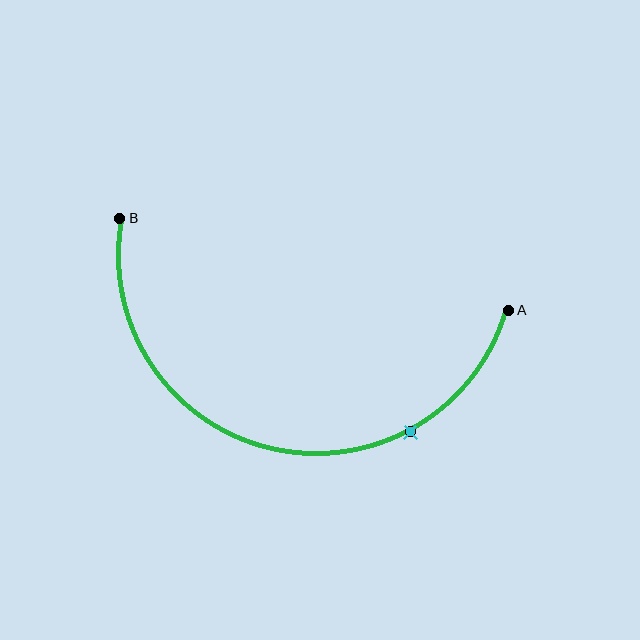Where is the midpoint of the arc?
The arc midpoint is the point on the curve farthest from the straight line joining A and B. It sits below that line.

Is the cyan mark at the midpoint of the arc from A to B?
No. The cyan mark lies on the arc but is closer to endpoint A. The arc midpoint would be at the point on the curve equidistant along the arc from both A and B.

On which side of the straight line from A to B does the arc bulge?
The arc bulges below the straight line connecting A and B.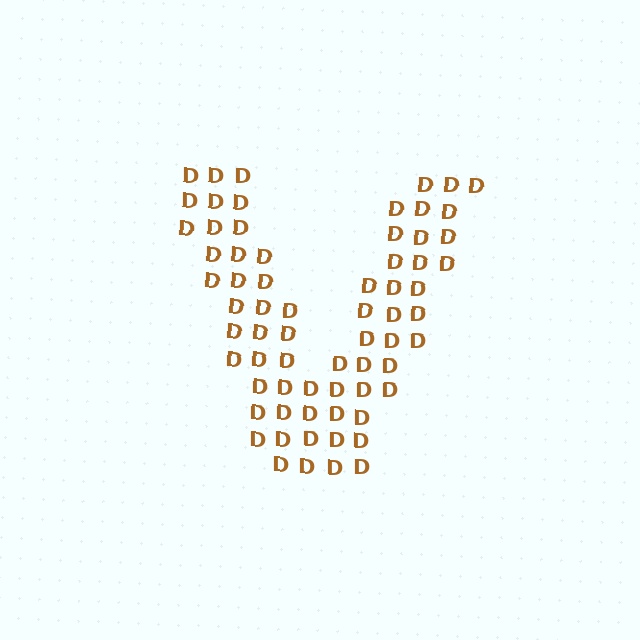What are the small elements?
The small elements are letter D's.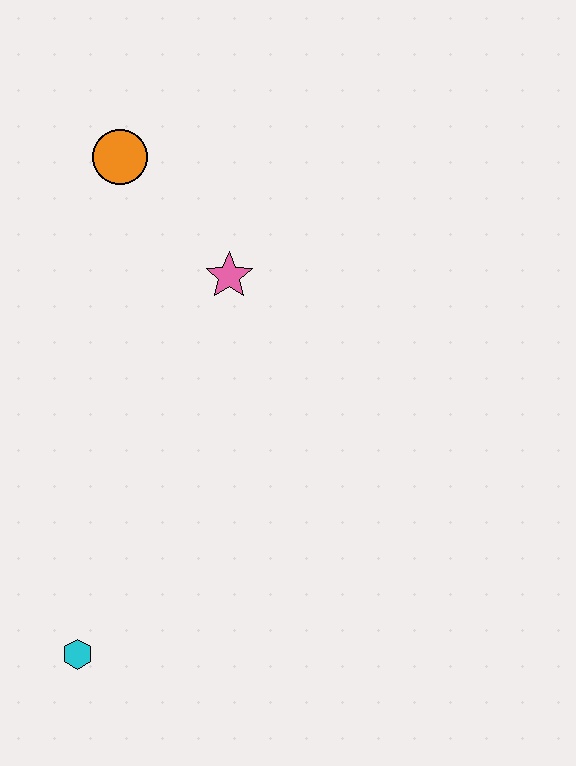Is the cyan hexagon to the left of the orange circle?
Yes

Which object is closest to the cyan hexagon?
The pink star is closest to the cyan hexagon.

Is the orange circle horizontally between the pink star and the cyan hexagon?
Yes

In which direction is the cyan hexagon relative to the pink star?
The cyan hexagon is below the pink star.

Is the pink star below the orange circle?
Yes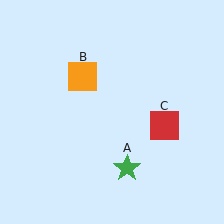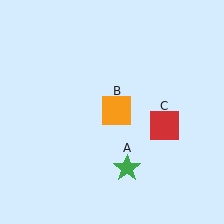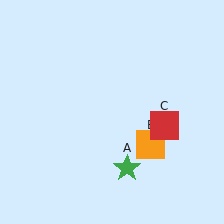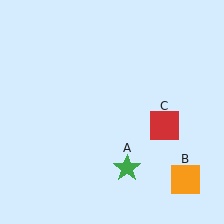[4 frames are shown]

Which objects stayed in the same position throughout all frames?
Green star (object A) and red square (object C) remained stationary.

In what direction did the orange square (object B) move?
The orange square (object B) moved down and to the right.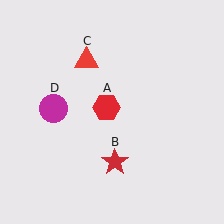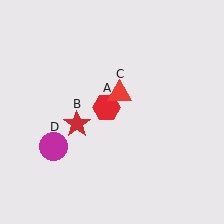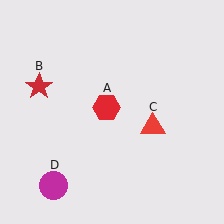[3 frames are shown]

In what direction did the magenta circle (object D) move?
The magenta circle (object D) moved down.